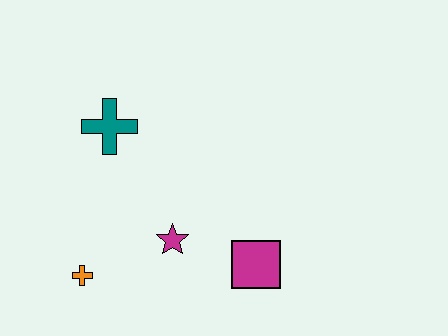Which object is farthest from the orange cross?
The magenta square is farthest from the orange cross.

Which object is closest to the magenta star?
The magenta square is closest to the magenta star.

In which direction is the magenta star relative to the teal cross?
The magenta star is below the teal cross.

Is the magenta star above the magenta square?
Yes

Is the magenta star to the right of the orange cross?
Yes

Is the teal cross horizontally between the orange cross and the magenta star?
Yes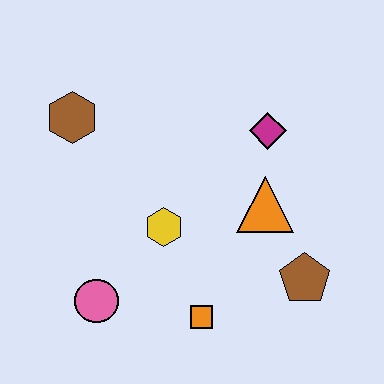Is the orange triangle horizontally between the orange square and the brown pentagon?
Yes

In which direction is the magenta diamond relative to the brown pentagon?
The magenta diamond is above the brown pentagon.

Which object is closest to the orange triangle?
The magenta diamond is closest to the orange triangle.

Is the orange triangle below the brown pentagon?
No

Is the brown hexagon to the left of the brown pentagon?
Yes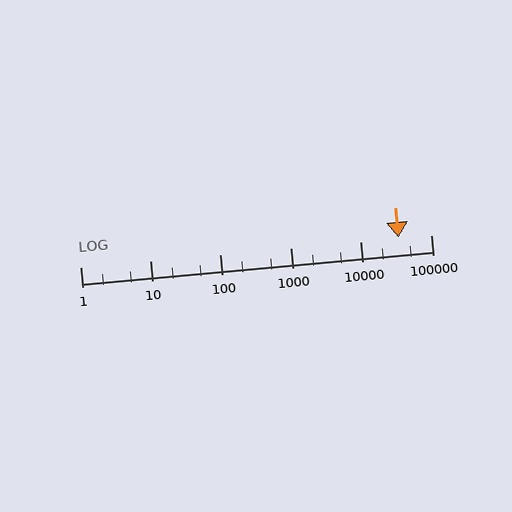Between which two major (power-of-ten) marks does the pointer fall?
The pointer is between 10000 and 100000.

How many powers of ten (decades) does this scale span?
The scale spans 5 decades, from 1 to 100000.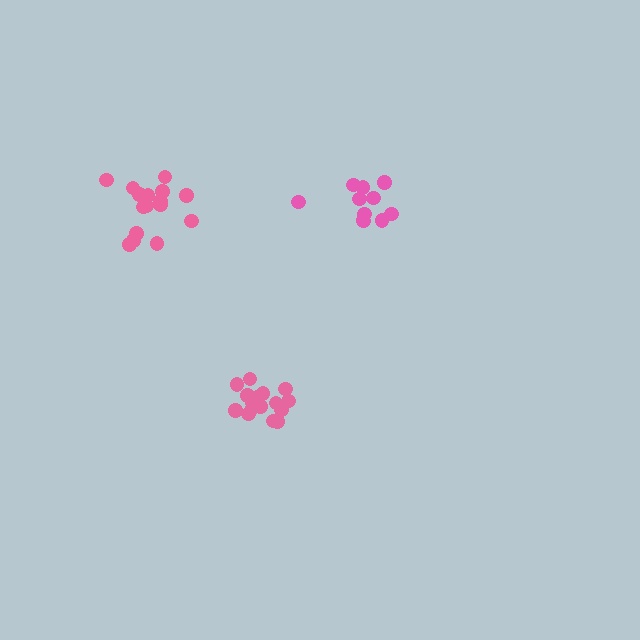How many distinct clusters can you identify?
There are 3 distinct clusters.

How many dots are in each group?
Group 1: 11 dots, Group 2: 16 dots, Group 3: 16 dots (43 total).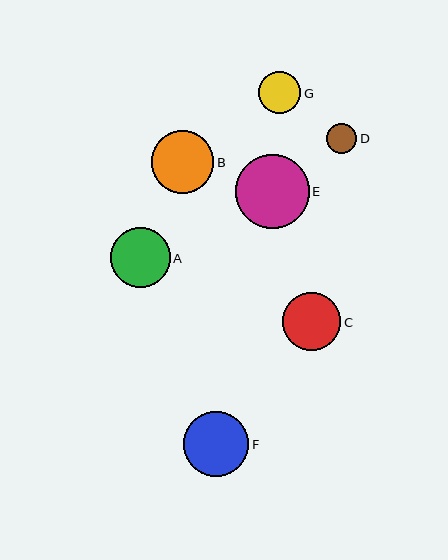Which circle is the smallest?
Circle D is the smallest with a size of approximately 30 pixels.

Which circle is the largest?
Circle E is the largest with a size of approximately 74 pixels.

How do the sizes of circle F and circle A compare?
Circle F and circle A are approximately the same size.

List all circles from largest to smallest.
From largest to smallest: E, F, B, A, C, G, D.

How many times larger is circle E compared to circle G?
Circle E is approximately 1.8 times the size of circle G.